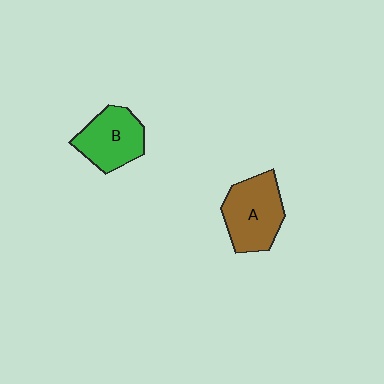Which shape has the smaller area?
Shape B (green).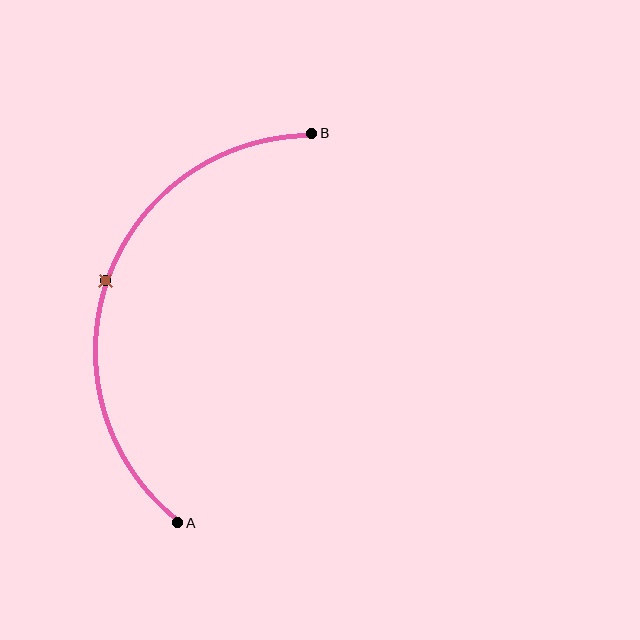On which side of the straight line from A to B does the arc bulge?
The arc bulges to the left of the straight line connecting A and B.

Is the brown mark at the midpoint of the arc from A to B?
Yes. The brown mark lies on the arc at equal arc-length from both A and B — it is the arc midpoint.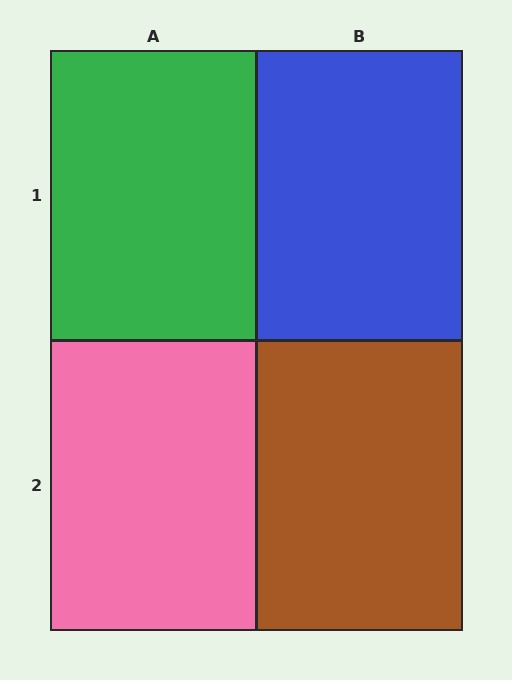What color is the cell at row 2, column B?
Brown.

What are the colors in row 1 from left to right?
Green, blue.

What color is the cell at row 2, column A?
Pink.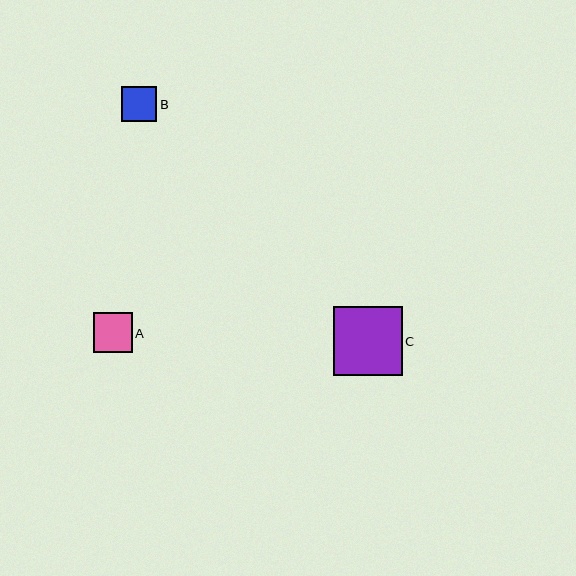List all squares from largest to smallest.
From largest to smallest: C, A, B.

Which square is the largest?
Square C is the largest with a size of approximately 69 pixels.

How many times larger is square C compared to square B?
Square C is approximately 1.9 times the size of square B.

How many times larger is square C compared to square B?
Square C is approximately 1.9 times the size of square B.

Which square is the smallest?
Square B is the smallest with a size of approximately 36 pixels.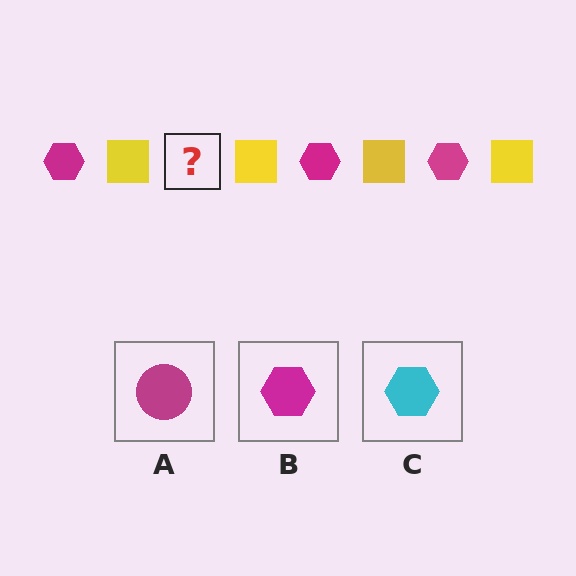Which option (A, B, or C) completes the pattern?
B.